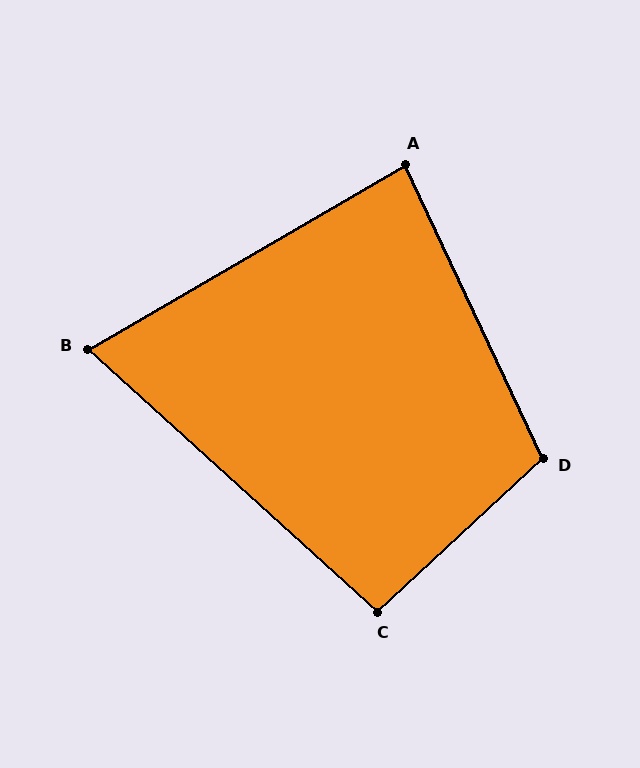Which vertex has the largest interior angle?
D, at approximately 108 degrees.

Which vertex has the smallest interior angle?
B, at approximately 72 degrees.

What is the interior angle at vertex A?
Approximately 85 degrees (acute).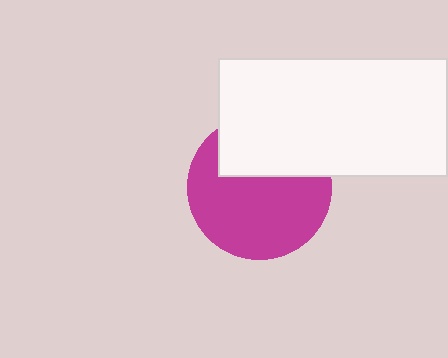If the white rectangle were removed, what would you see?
You would see the complete magenta circle.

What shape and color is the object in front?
The object in front is a white rectangle.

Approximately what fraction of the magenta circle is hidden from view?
Roughly 35% of the magenta circle is hidden behind the white rectangle.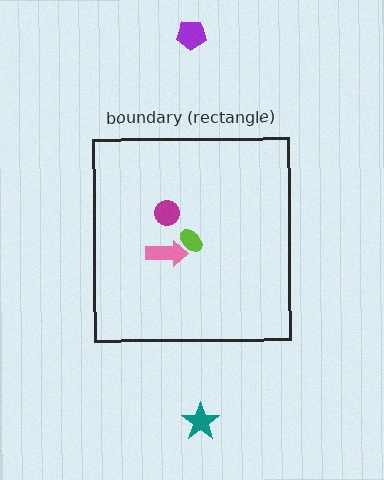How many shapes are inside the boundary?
3 inside, 2 outside.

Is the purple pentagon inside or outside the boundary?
Outside.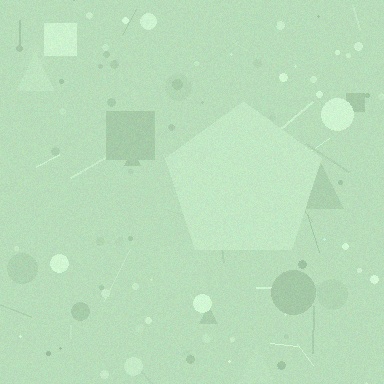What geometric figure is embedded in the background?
A pentagon is embedded in the background.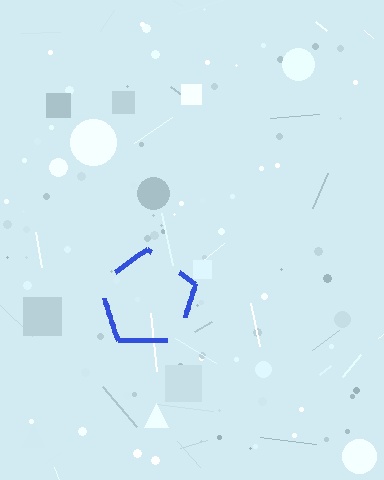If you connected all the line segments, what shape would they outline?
They would outline a pentagon.